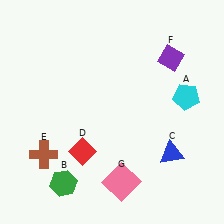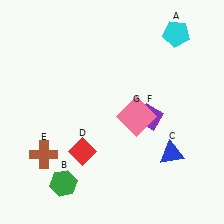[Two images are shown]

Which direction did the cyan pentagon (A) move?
The cyan pentagon (A) moved up.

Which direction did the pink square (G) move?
The pink square (G) moved up.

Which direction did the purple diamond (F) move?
The purple diamond (F) moved down.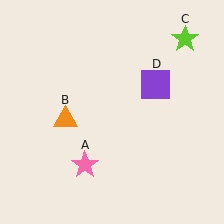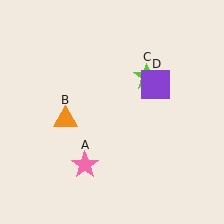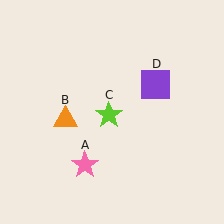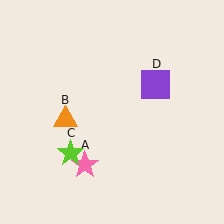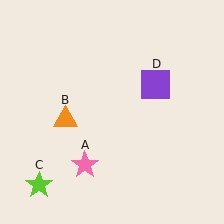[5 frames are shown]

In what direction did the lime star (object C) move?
The lime star (object C) moved down and to the left.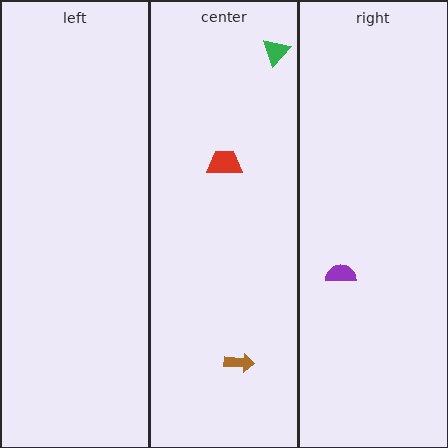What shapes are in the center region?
The red trapezoid, the brown arrow, the green triangle.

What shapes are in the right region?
The purple semicircle.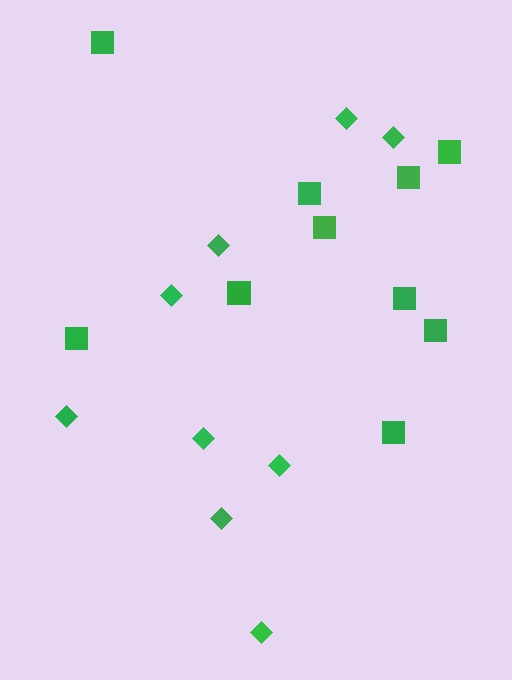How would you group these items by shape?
There are 2 groups: one group of squares (10) and one group of diamonds (9).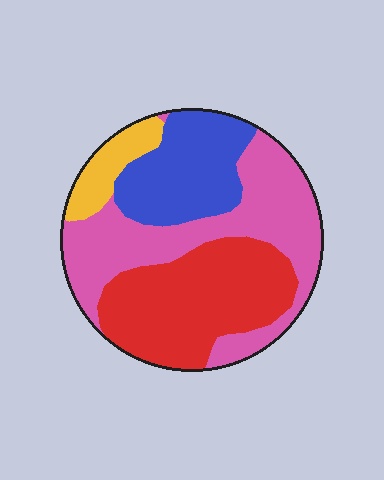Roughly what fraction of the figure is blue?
Blue covers roughly 20% of the figure.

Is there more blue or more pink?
Pink.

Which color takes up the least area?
Yellow, at roughly 10%.